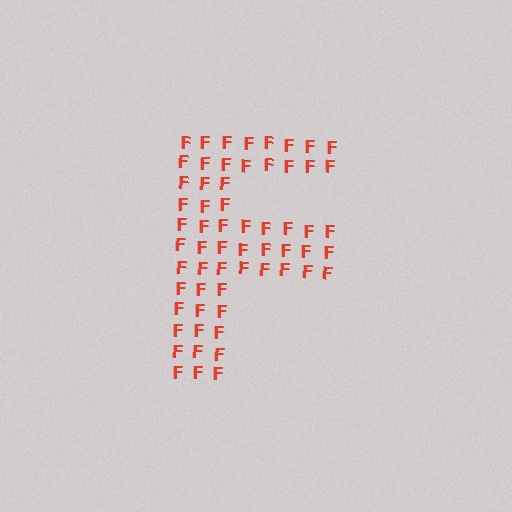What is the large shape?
The large shape is the letter F.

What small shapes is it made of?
It is made of small letter F's.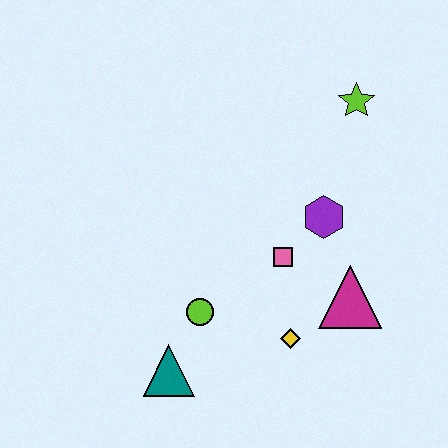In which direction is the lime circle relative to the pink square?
The lime circle is to the left of the pink square.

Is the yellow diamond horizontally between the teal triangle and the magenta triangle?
Yes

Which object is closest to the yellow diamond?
The magenta triangle is closest to the yellow diamond.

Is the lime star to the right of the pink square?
Yes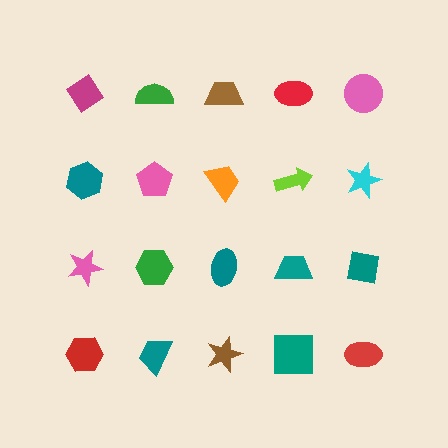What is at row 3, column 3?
A teal ellipse.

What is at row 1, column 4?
A red ellipse.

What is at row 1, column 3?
A brown trapezoid.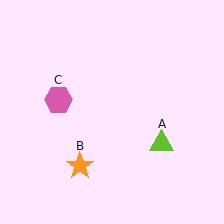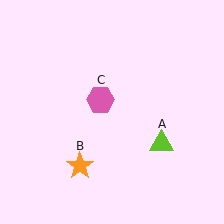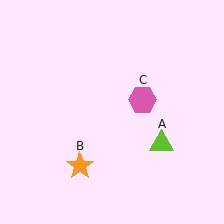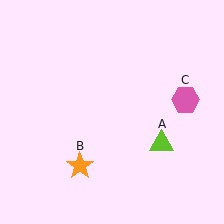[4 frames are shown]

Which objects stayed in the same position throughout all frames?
Lime triangle (object A) and orange star (object B) remained stationary.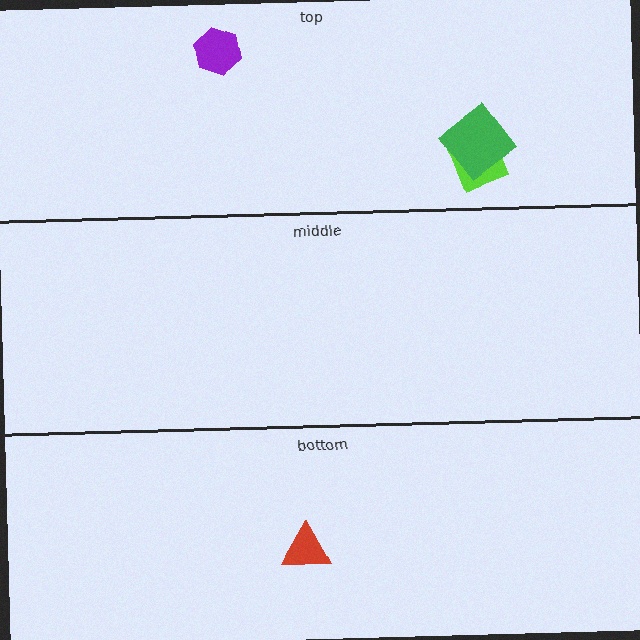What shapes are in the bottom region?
The red triangle.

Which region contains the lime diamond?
The top region.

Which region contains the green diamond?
The top region.